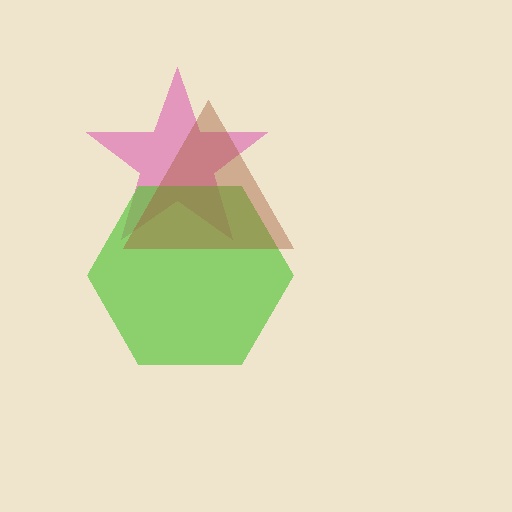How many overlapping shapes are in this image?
There are 3 overlapping shapes in the image.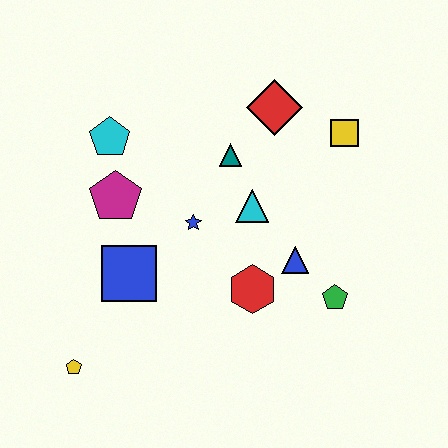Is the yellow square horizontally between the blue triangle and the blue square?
No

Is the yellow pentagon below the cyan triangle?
Yes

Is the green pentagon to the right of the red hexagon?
Yes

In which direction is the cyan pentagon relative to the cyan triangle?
The cyan pentagon is to the left of the cyan triangle.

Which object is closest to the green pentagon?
The blue triangle is closest to the green pentagon.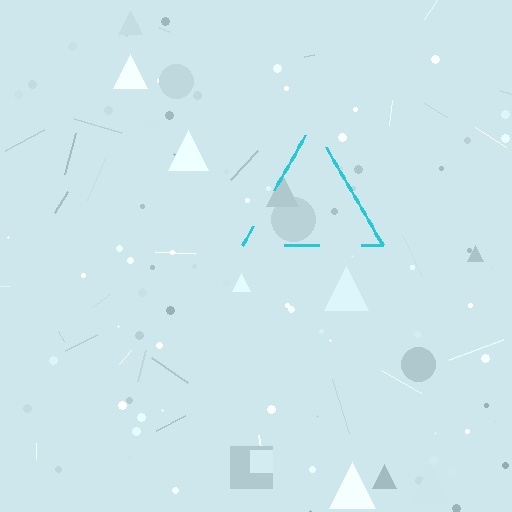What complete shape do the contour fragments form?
The contour fragments form a triangle.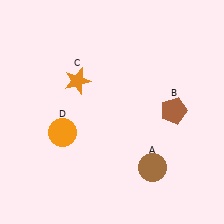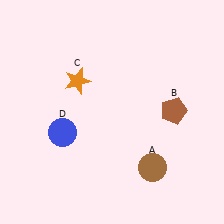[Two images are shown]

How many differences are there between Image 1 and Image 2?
There is 1 difference between the two images.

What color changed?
The circle (D) changed from orange in Image 1 to blue in Image 2.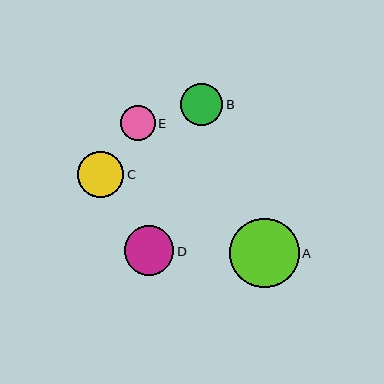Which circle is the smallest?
Circle E is the smallest with a size of approximately 35 pixels.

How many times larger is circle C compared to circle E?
Circle C is approximately 1.3 times the size of circle E.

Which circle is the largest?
Circle A is the largest with a size of approximately 69 pixels.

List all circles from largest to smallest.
From largest to smallest: A, D, C, B, E.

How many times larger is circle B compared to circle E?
Circle B is approximately 1.2 times the size of circle E.